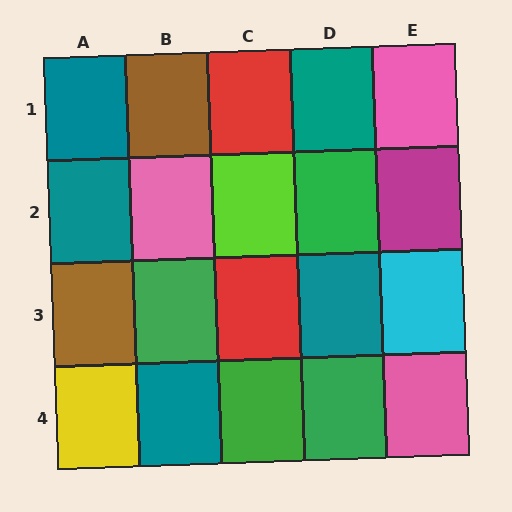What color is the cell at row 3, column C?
Red.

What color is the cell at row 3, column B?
Green.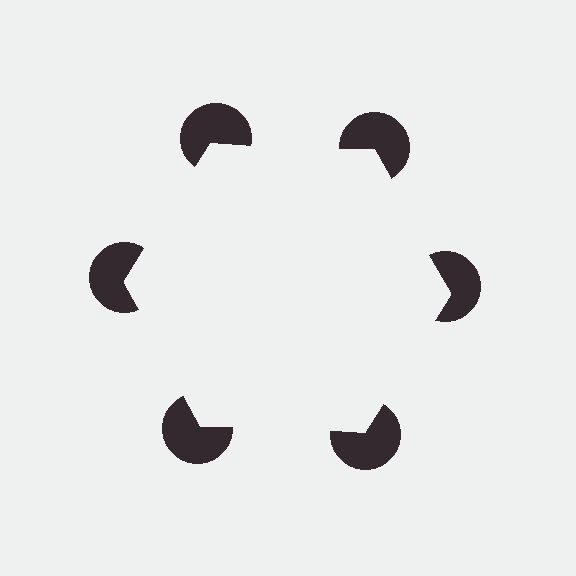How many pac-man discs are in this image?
There are 6 — one at each vertex of the illusory hexagon.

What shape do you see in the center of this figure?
An illusory hexagon — its edges are inferred from the aligned wedge cuts in the pac-man discs, not physically drawn.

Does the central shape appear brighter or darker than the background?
It typically appears slightly brighter than the background, even though no actual brightness change is drawn.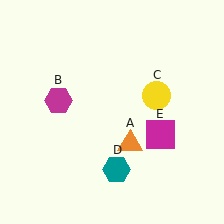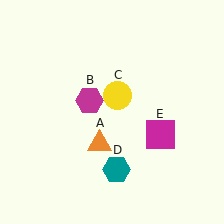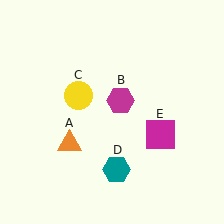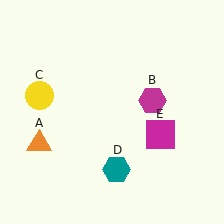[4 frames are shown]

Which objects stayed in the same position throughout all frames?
Teal hexagon (object D) and magenta square (object E) remained stationary.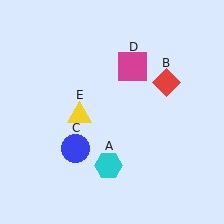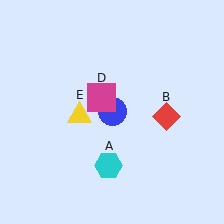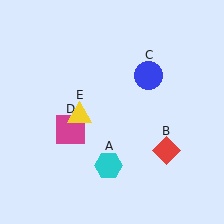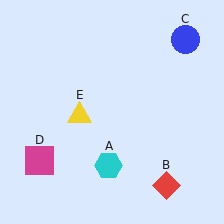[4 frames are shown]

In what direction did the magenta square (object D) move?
The magenta square (object D) moved down and to the left.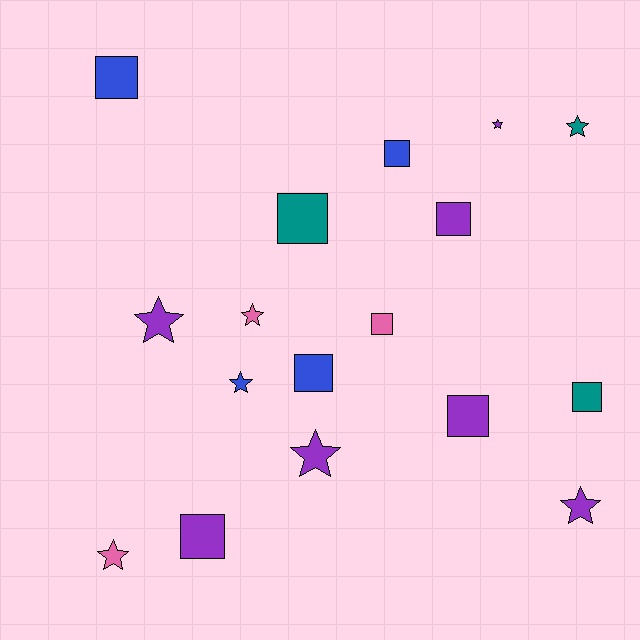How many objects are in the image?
There are 17 objects.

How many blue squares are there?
There are 3 blue squares.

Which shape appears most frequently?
Square, with 9 objects.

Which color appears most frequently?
Purple, with 7 objects.